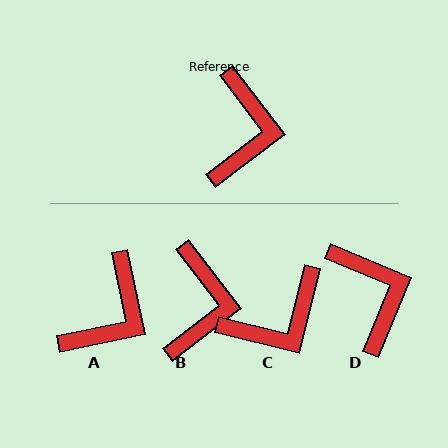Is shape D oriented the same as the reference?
No, it is off by about 30 degrees.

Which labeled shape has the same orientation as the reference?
B.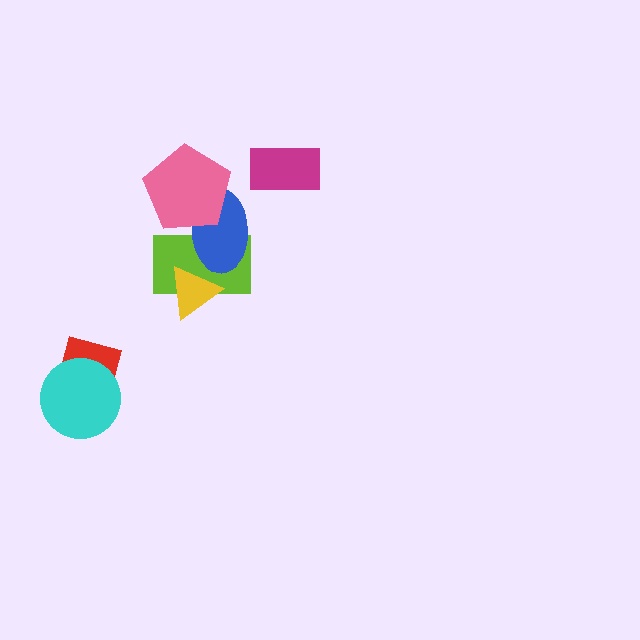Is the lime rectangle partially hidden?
Yes, it is partially covered by another shape.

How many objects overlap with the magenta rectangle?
0 objects overlap with the magenta rectangle.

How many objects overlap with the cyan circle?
1 object overlaps with the cyan circle.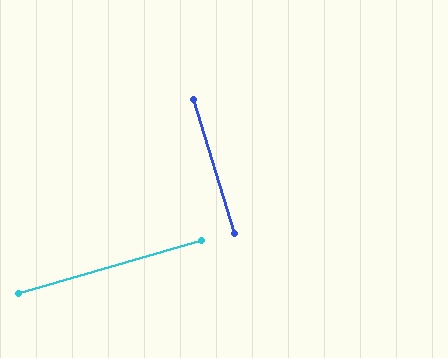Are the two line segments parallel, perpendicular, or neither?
Perpendicular — they meet at approximately 89°.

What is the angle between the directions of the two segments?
Approximately 89 degrees.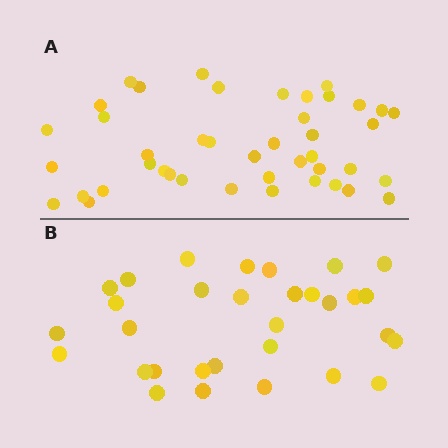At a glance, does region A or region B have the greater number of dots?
Region A (the top region) has more dots.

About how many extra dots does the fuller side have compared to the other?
Region A has roughly 12 or so more dots than region B.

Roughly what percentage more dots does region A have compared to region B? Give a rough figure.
About 40% more.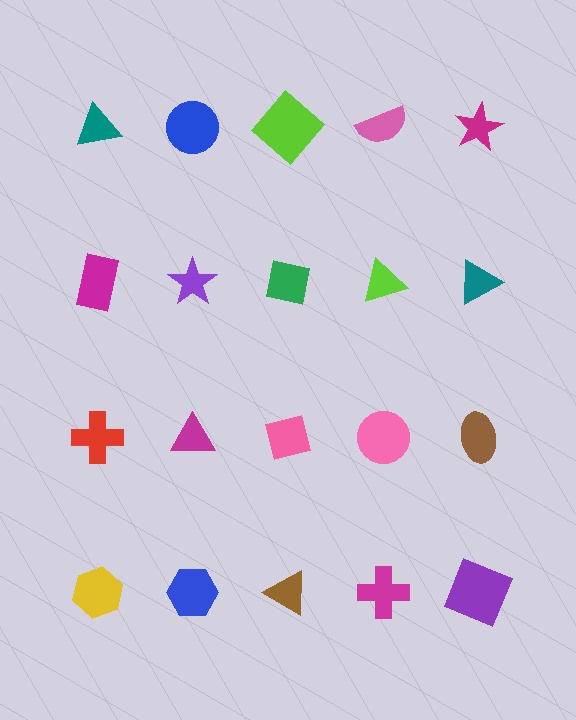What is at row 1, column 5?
A magenta star.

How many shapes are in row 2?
5 shapes.